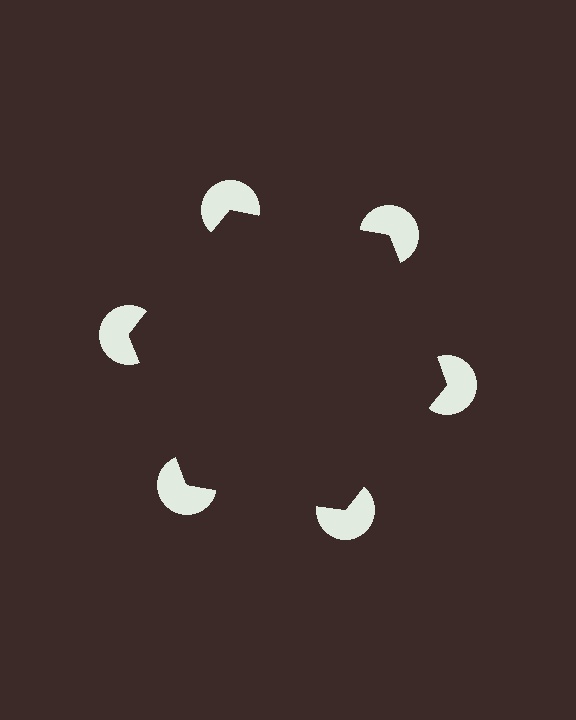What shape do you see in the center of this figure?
An illusory hexagon — its edges are inferred from the aligned wedge cuts in the pac-man discs, not physically drawn.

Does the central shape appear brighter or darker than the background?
It typically appears slightly darker than the background, even though no actual brightness change is drawn.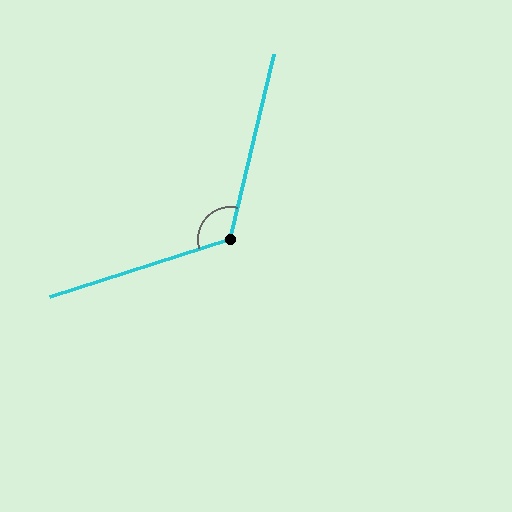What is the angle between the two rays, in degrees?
Approximately 121 degrees.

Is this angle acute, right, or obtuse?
It is obtuse.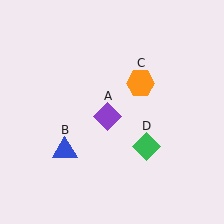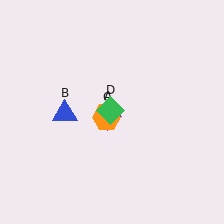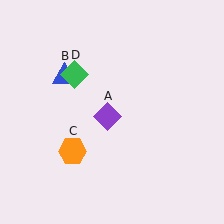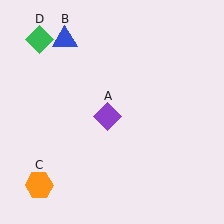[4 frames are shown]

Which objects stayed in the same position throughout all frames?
Purple diamond (object A) remained stationary.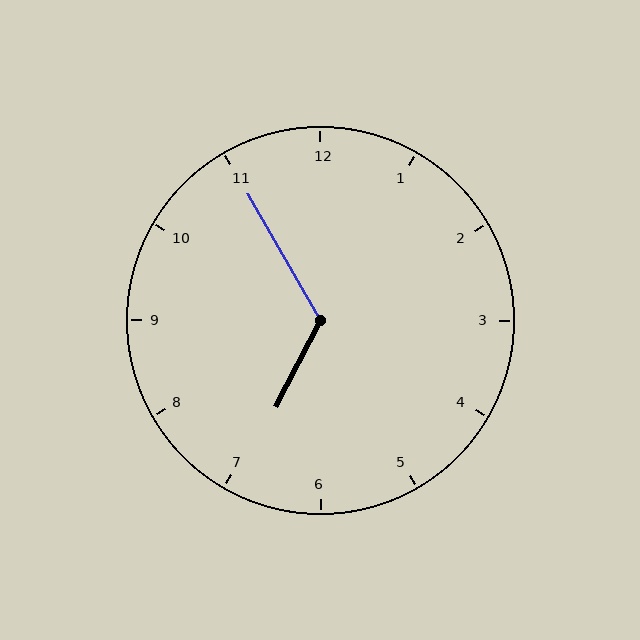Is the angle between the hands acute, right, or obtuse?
It is obtuse.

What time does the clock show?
6:55.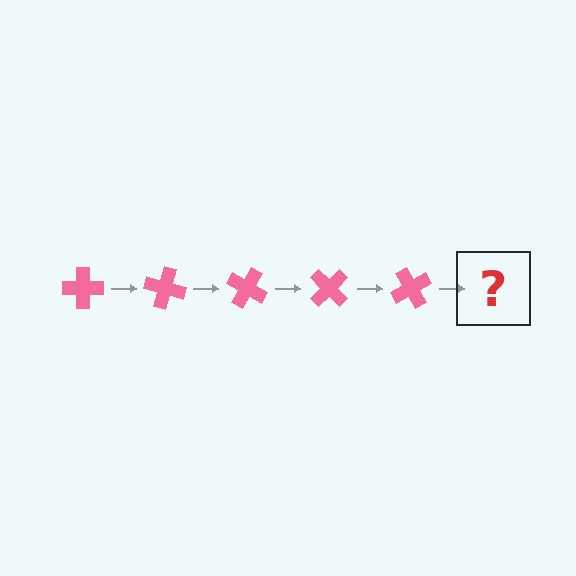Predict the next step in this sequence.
The next step is a pink cross rotated 75 degrees.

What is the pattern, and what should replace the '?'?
The pattern is that the cross rotates 15 degrees each step. The '?' should be a pink cross rotated 75 degrees.